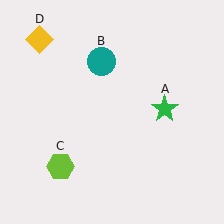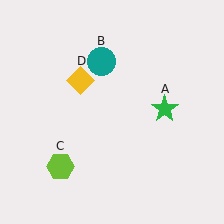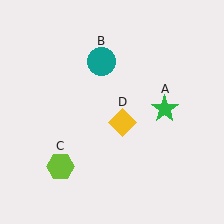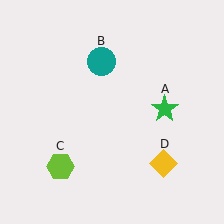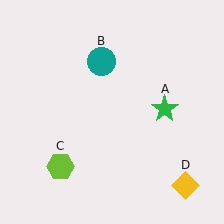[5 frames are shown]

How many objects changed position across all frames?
1 object changed position: yellow diamond (object D).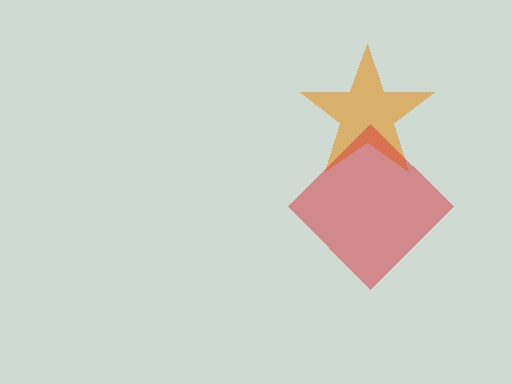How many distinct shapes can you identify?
There are 2 distinct shapes: an orange star, a red diamond.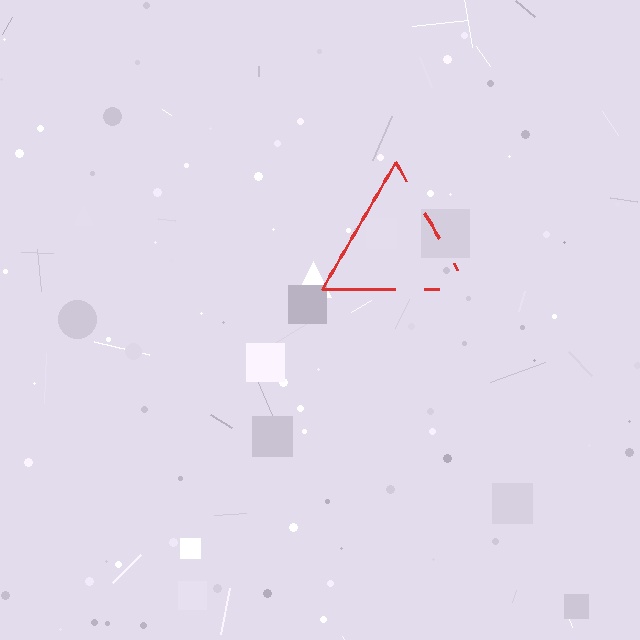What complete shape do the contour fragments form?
The contour fragments form a triangle.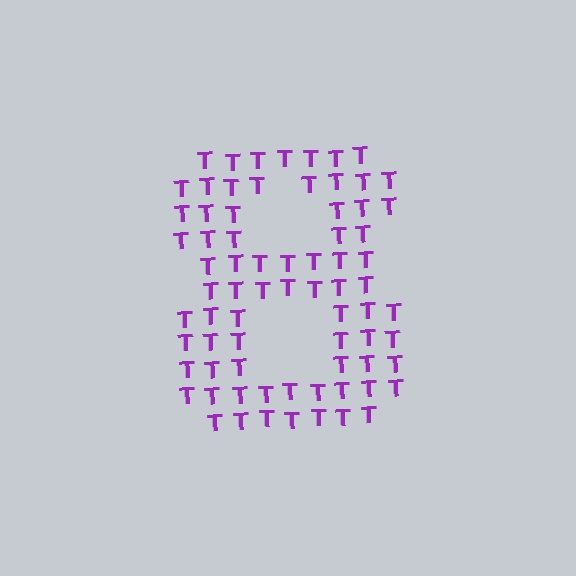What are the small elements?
The small elements are letter T's.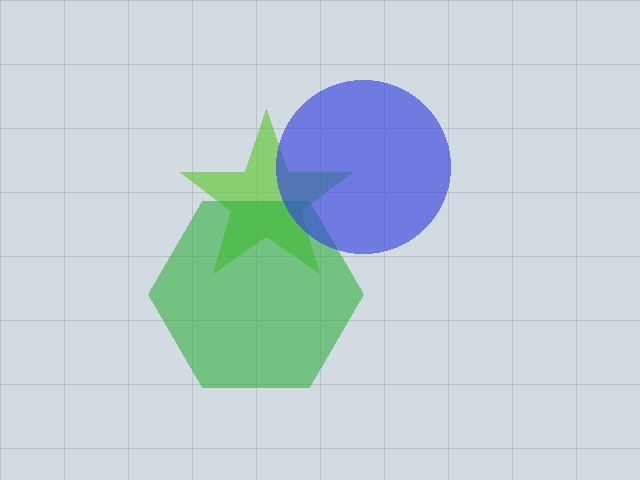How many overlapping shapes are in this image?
There are 3 overlapping shapes in the image.